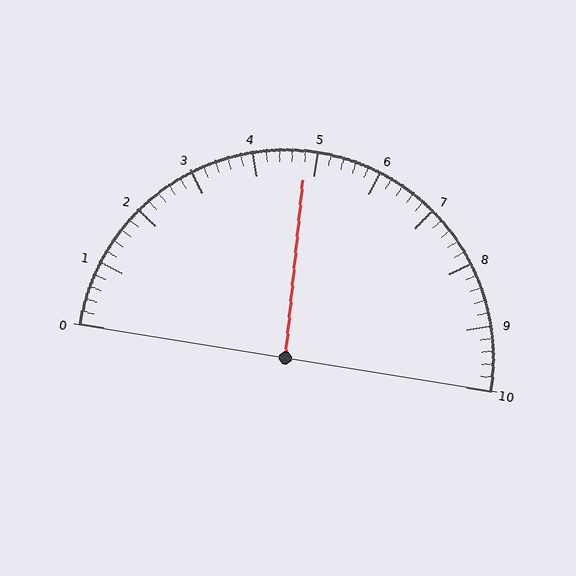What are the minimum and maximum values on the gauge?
The gauge ranges from 0 to 10.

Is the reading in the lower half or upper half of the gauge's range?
The reading is in the lower half of the range (0 to 10).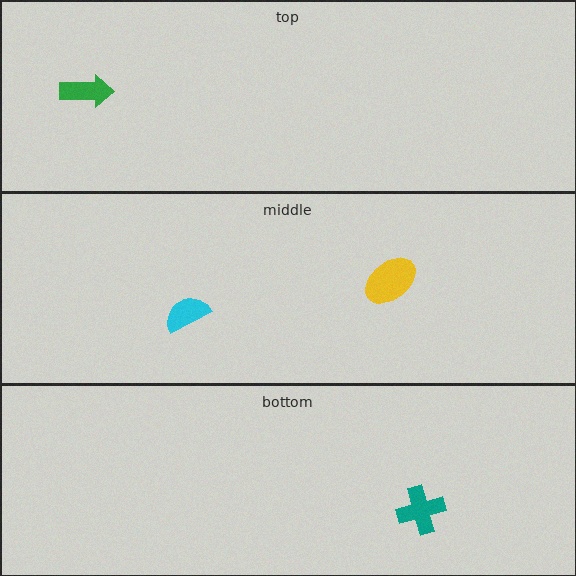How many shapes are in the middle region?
2.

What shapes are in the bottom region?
The teal cross.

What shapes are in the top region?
The green arrow.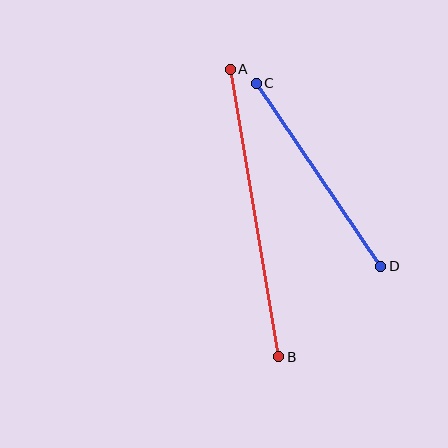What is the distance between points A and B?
The distance is approximately 292 pixels.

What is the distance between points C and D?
The distance is approximately 221 pixels.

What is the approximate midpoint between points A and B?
The midpoint is at approximately (254, 213) pixels.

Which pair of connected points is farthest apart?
Points A and B are farthest apart.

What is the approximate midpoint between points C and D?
The midpoint is at approximately (319, 175) pixels.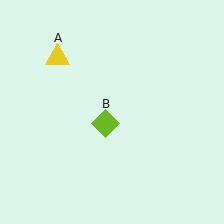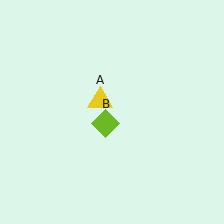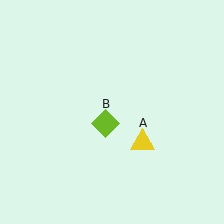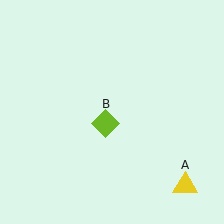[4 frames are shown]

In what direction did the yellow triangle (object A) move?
The yellow triangle (object A) moved down and to the right.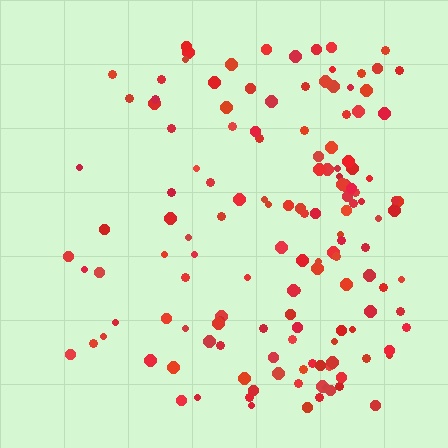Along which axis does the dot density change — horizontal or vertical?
Horizontal.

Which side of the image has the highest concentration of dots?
The right.